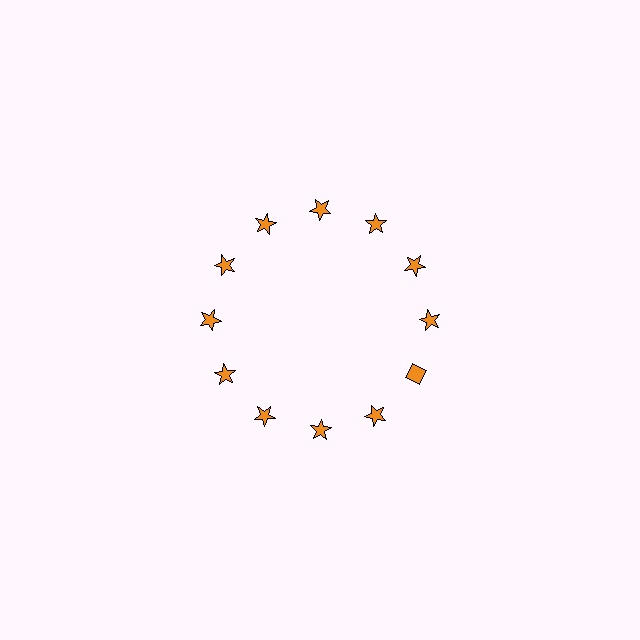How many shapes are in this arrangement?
There are 12 shapes arranged in a ring pattern.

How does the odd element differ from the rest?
It has a different shape: diamond instead of star.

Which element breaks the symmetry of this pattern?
The orange diamond at roughly the 4 o'clock position breaks the symmetry. All other shapes are orange stars.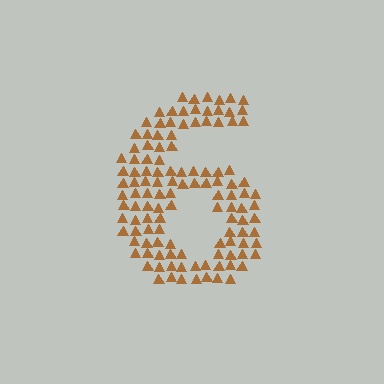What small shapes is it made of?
It is made of small triangles.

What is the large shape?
The large shape is the digit 6.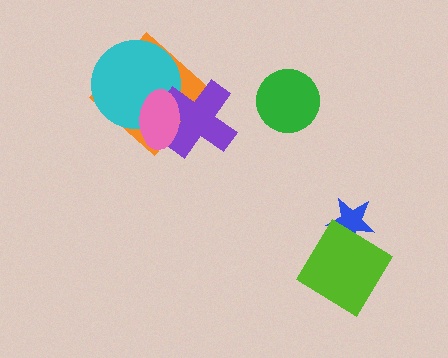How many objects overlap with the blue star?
1 object overlaps with the blue star.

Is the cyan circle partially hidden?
Yes, it is partially covered by another shape.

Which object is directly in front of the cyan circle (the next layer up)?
The purple cross is directly in front of the cyan circle.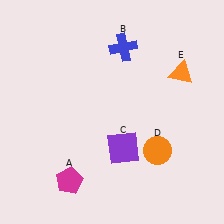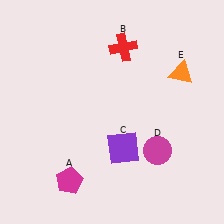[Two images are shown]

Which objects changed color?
B changed from blue to red. D changed from orange to magenta.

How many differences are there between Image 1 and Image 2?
There are 2 differences between the two images.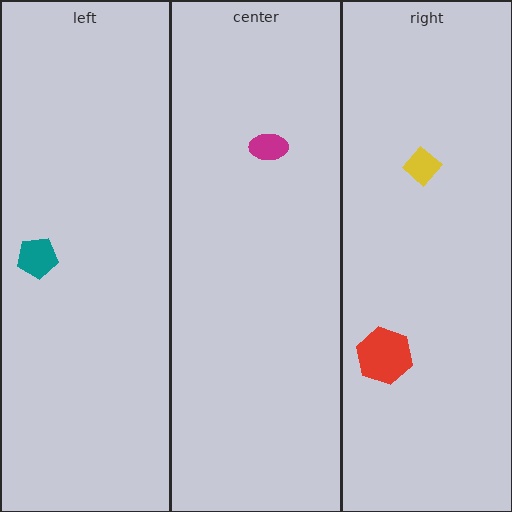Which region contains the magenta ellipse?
The center region.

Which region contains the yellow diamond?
The right region.